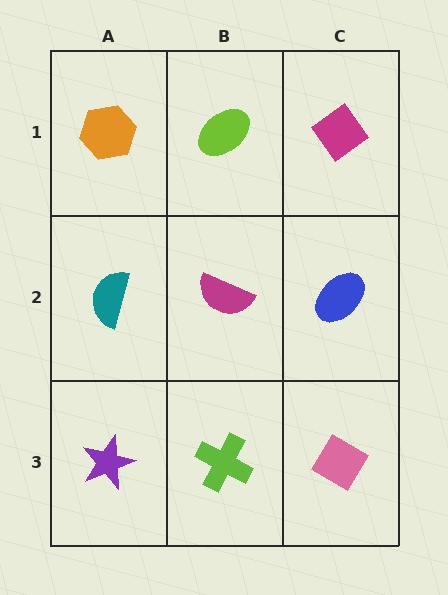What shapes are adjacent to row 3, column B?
A magenta semicircle (row 2, column B), a purple star (row 3, column A), a pink diamond (row 3, column C).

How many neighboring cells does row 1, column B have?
3.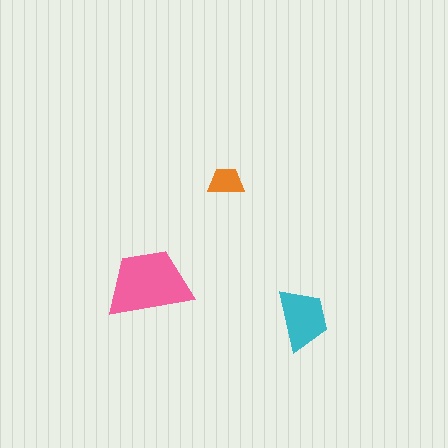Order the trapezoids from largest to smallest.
the pink one, the cyan one, the orange one.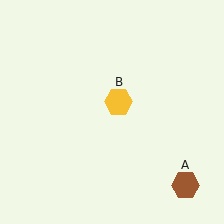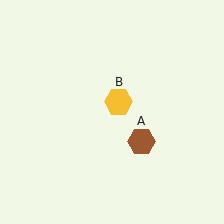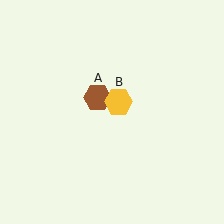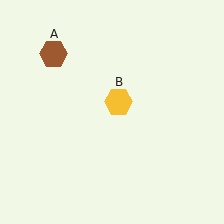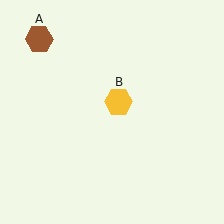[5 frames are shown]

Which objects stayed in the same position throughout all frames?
Yellow hexagon (object B) remained stationary.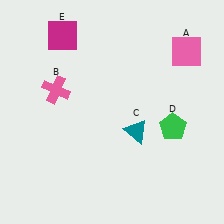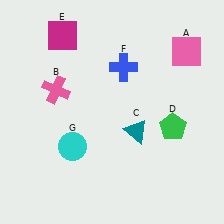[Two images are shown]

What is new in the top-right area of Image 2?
A blue cross (F) was added in the top-right area of Image 2.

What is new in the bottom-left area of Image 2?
A cyan circle (G) was added in the bottom-left area of Image 2.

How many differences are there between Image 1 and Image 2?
There are 2 differences between the two images.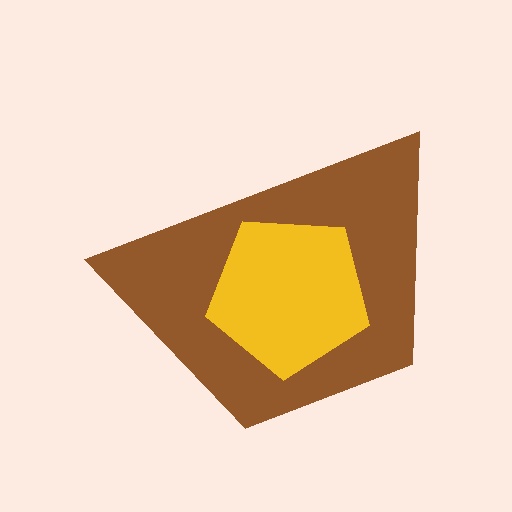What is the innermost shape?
The yellow pentagon.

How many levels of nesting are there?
2.